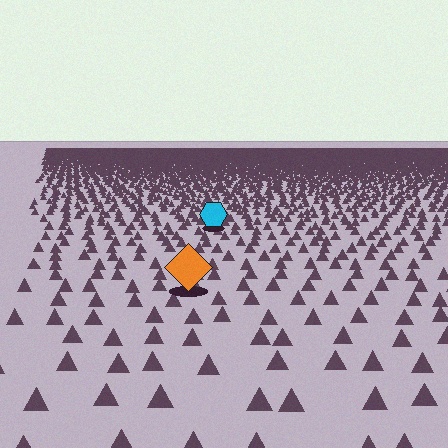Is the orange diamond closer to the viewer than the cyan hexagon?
Yes. The orange diamond is closer — you can tell from the texture gradient: the ground texture is coarser near it.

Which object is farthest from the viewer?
The cyan hexagon is farthest from the viewer. It appears smaller and the ground texture around it is denser.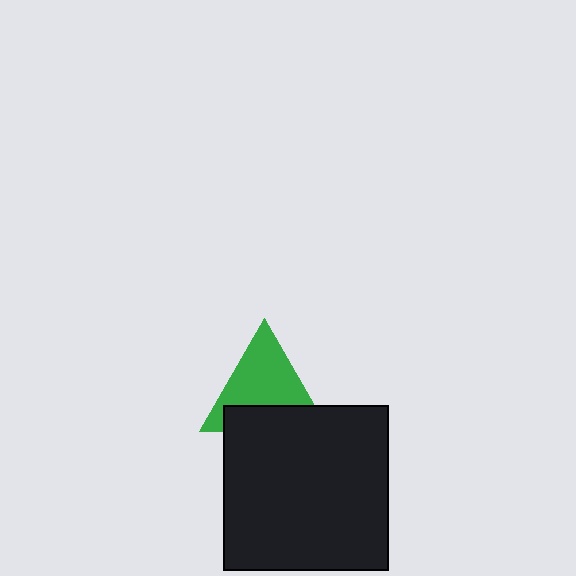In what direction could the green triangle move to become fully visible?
The green triangle could move up. That would shift it out from behind the black square entirely.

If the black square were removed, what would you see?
You would see the complete green triangle.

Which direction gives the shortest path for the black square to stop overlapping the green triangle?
Moving down gives the shortest separation.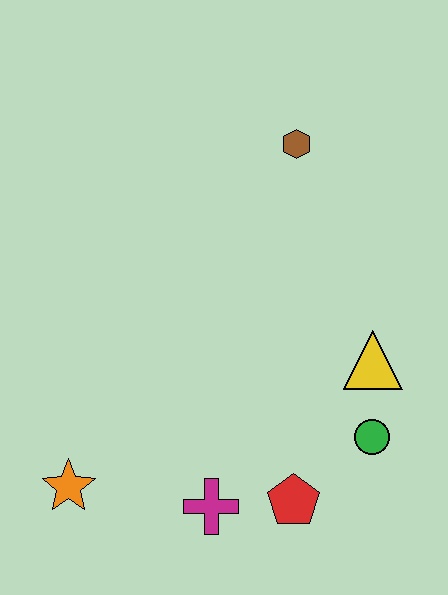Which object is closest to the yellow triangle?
The green circle is closest to the yellow triangle.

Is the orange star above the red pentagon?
Yes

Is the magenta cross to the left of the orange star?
No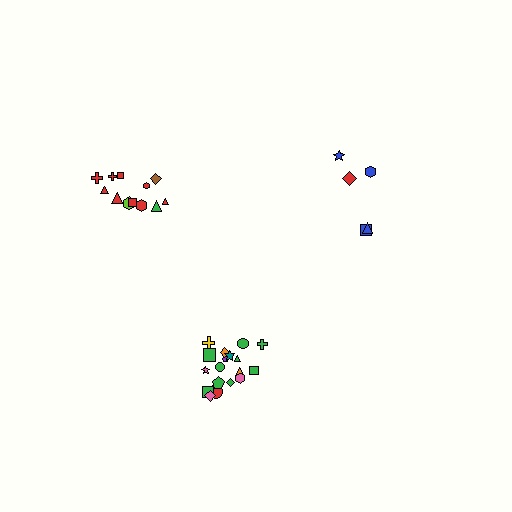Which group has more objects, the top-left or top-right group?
The top-left group.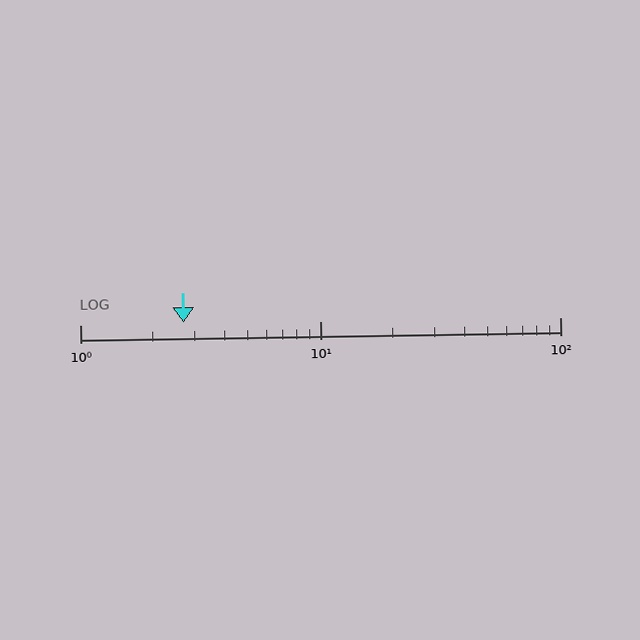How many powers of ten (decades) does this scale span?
The scale spans 2 decades, from 1 to 100.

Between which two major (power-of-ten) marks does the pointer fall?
The pointer is between 1 and 10.